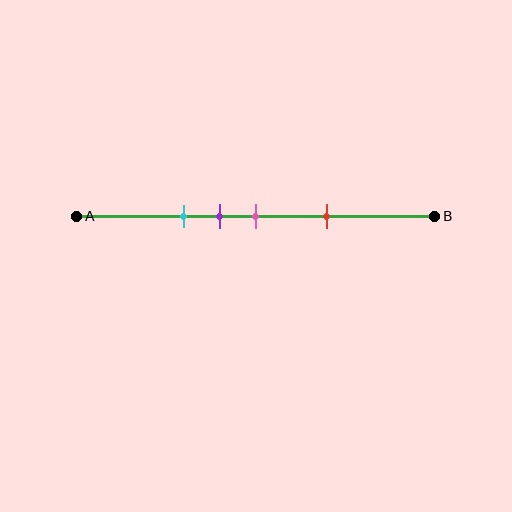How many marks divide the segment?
There are 4 marks dividing the segment.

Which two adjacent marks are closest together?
The purple and pink marks are the closest adjacent pair.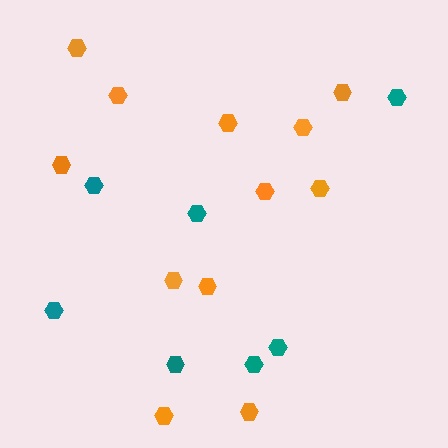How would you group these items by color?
There are 2 groups: one group of teal hexagons (7) and one group of orange hexagons (12).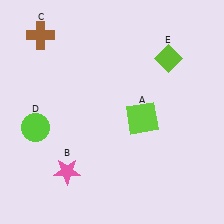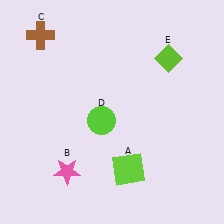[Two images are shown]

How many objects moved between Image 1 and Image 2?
2 objects moved between the two images.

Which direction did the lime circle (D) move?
The lime circle (D) moved right.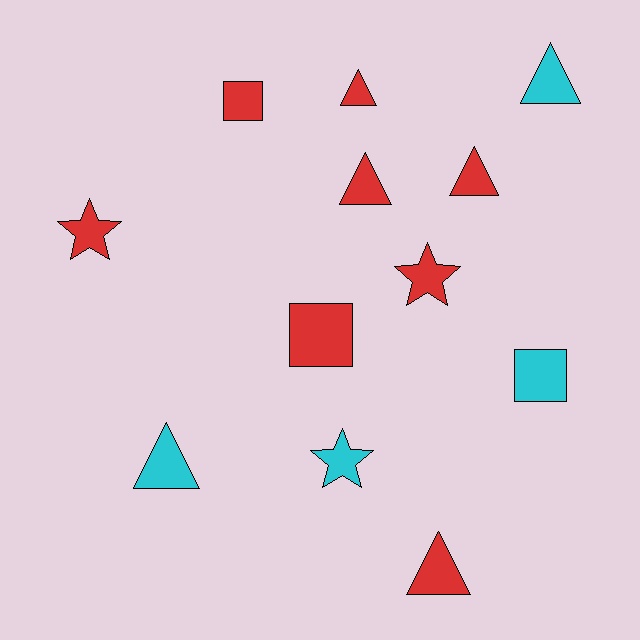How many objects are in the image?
There are 12 objects.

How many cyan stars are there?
There is 1 cyan star.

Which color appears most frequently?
Red, with 8 objects.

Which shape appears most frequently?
Triangle, with 6 objects.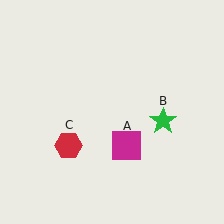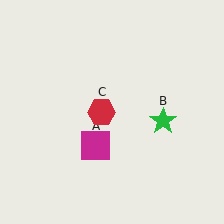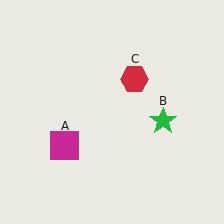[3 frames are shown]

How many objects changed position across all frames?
2 objects changed position: magenta square (object A), red hexagon (object C).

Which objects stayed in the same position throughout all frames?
Green star (object B) remained stationary.